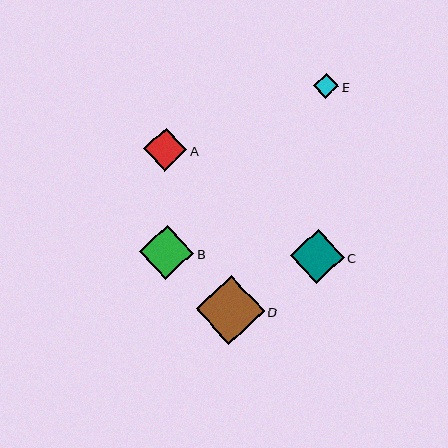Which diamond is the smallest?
Diamond E is the smallest with a size of approximately 25 pixels.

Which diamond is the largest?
Diamond D is the largest with a size of approximately 69 pixels.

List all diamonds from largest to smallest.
From largest to smallest: D, B, C, A, E.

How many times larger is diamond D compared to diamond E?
Diamond D is approximately 2.8 times the size of diamond E.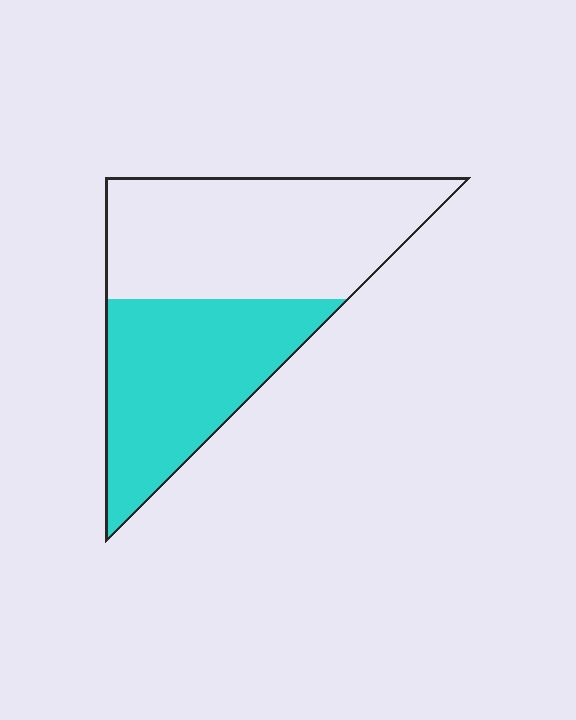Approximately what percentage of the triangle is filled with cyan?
Approximately 45%.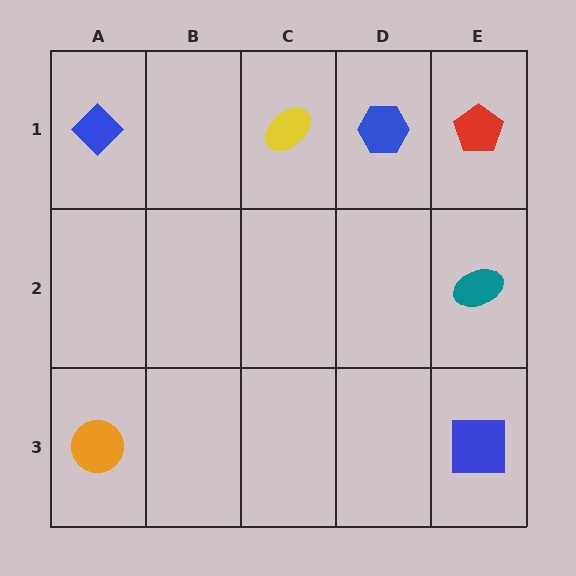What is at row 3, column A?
An orange circle.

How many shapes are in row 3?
2 shapes.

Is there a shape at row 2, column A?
No, that cell is empty.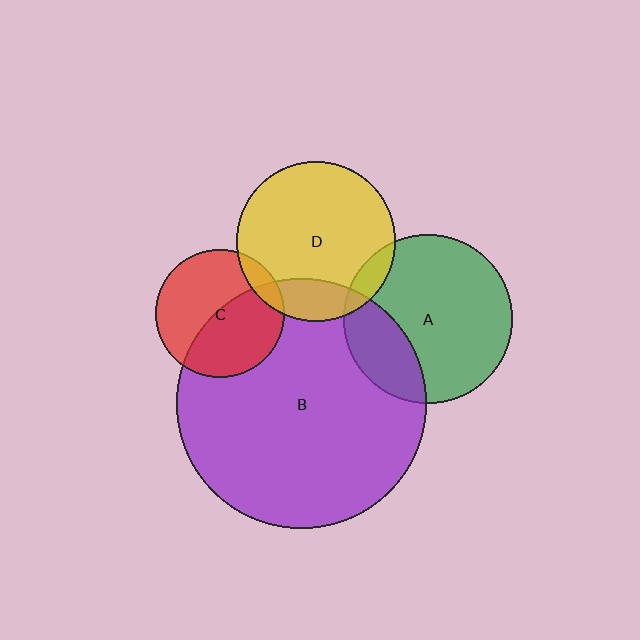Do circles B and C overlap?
Yes.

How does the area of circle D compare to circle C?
Approximately 1.5 times.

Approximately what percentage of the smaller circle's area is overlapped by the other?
Approximately 50%.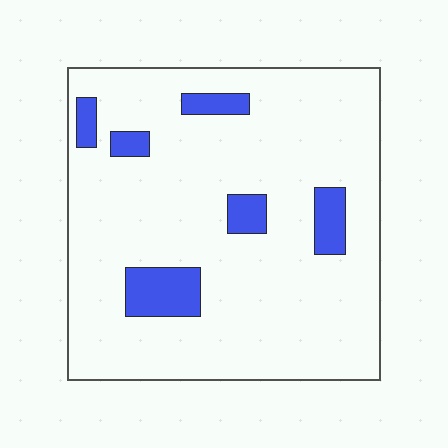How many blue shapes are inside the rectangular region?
6.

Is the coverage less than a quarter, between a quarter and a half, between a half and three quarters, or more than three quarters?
Less than a quarter.